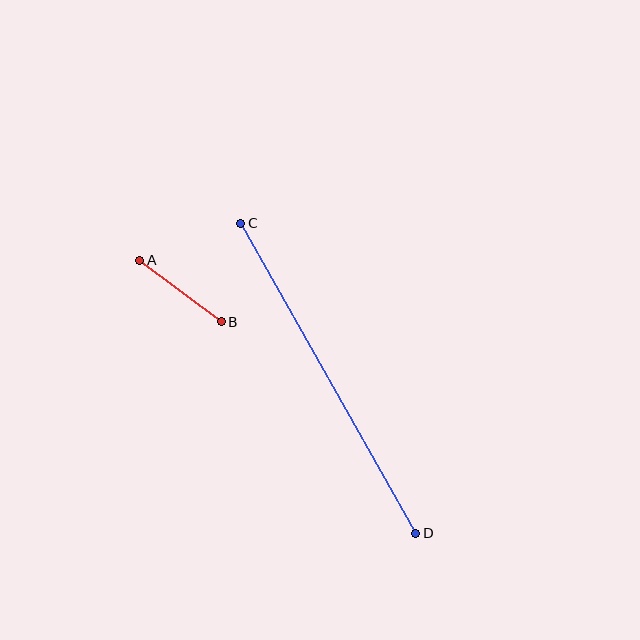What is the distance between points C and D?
The distance is approximately 356 pixels.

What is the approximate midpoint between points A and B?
The midpoint is at approximately (180, 291) pixels.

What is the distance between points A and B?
The distance is approximately 102 pixels.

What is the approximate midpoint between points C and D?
The midpoint is at approximately (328, 378) pixels.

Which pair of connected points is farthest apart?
Points C and D are farthest apart.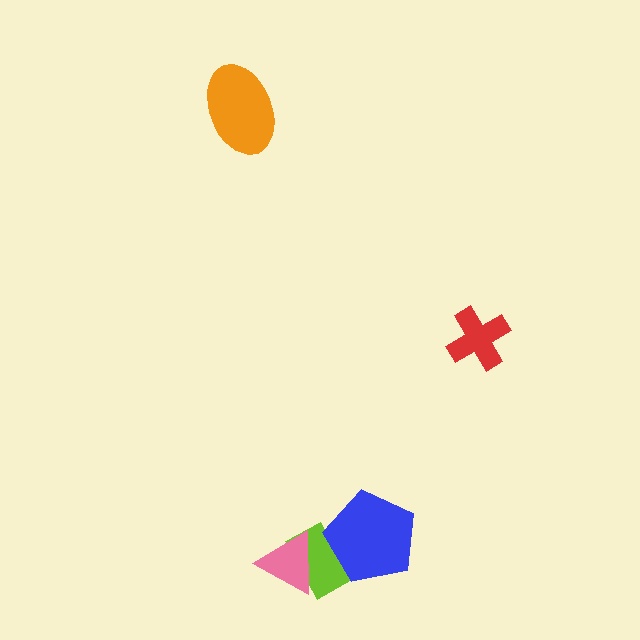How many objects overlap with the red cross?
0 objects overlap with the red cross.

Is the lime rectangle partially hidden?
Yes, it is partially covered by another shape.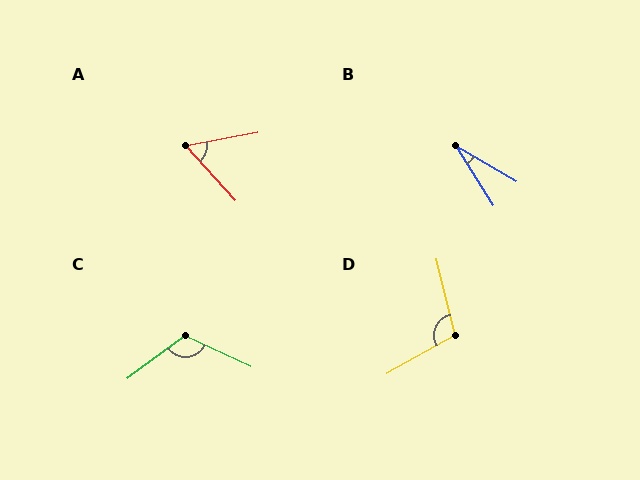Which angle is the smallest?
B, at approximately 27 degrees.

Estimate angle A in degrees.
Approximately 58 degrees.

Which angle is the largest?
C, at approximately 118 degrees.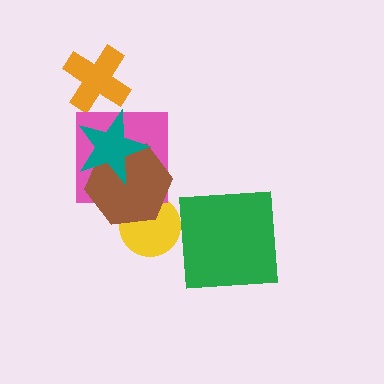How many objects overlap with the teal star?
2 objects overlap with the teal star.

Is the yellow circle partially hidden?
Yes, it is partially covered by another shape.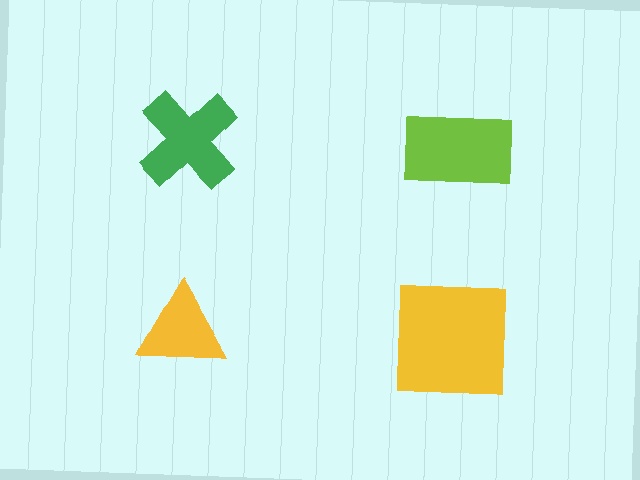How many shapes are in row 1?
2 shapes.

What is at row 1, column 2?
A lime rectangle.